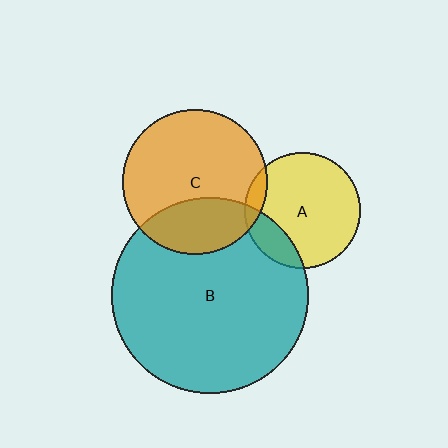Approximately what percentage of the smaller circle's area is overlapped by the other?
Approximately 10%.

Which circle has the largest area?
Circle B (teal).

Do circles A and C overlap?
Yes.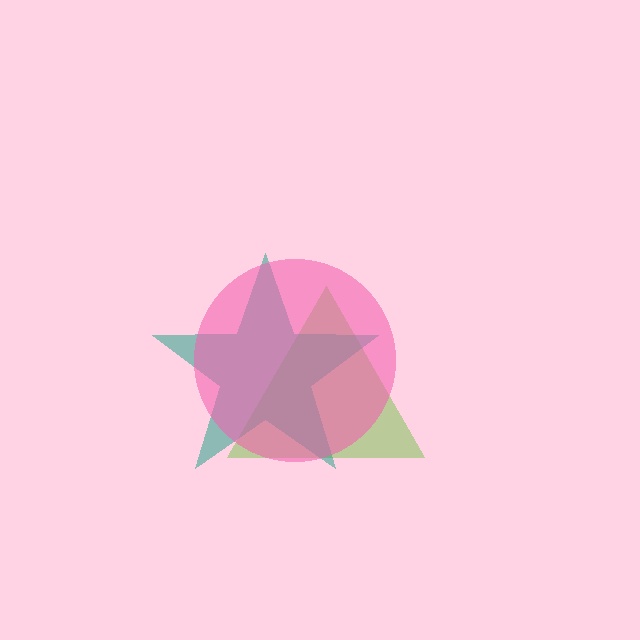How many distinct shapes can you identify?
There are 3 distinct shapes: a lime triangle, a teal star, a pink circle.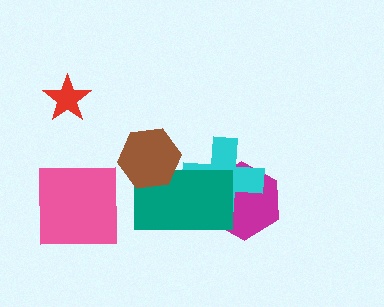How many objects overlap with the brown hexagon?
1 object overlaps with the brown hexagon.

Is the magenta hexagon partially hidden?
Yes, it is partially covered by another shape.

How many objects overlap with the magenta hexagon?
2 objects overlap with the magenta hexagon.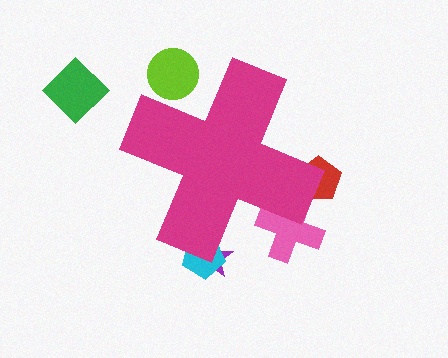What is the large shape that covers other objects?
A magenta cross.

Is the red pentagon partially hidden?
Yes, the red pentagon is partially hidden behind the magenta cross.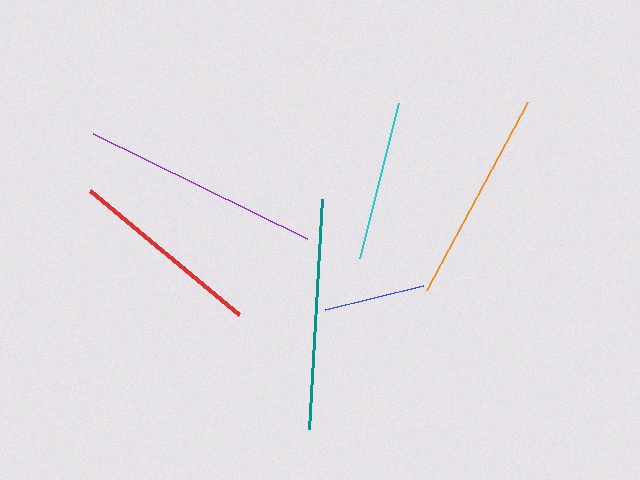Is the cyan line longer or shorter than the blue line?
The cyan line is longer than the blue line.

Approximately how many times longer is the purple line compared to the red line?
The purple line is approximately 1.2 times the length of the red line.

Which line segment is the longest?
The purple line is the longest at approximately 239 pixels.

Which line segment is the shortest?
The blue line is the shortest at approximately 101 pixels.